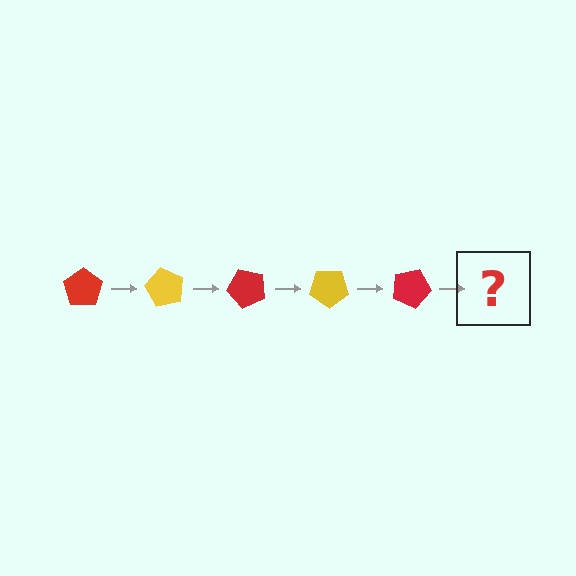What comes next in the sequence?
The next element should be a yellow pentagon, rotated 300 degrees from the start.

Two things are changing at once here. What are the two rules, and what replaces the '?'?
The two rules are that it rotates 60 degrees each step and the color cycles through red and yellow. The '?' should be a yellow pentagon, rotated 300 degrees from the start.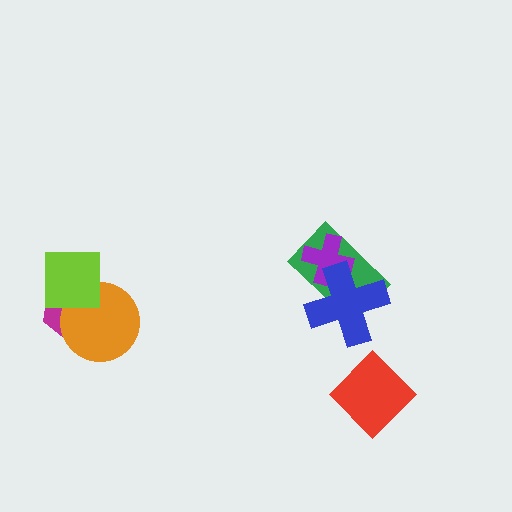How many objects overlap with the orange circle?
2 objects overlap with the orange circle.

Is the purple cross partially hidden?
Yes, it is partially covered by another shape.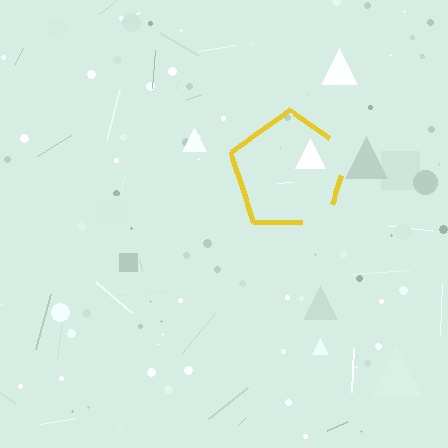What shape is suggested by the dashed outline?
The dashed outline suggests a pentagon.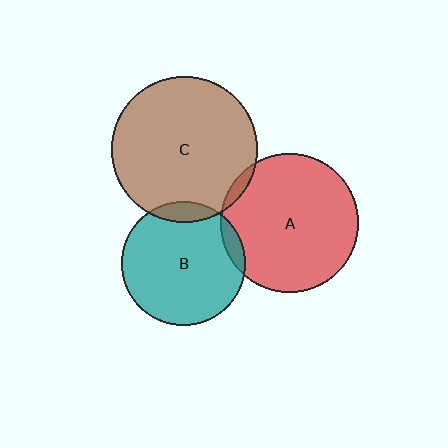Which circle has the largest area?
Circle C (brown).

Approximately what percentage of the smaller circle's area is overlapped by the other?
Approximately 5%.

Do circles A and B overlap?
Yes.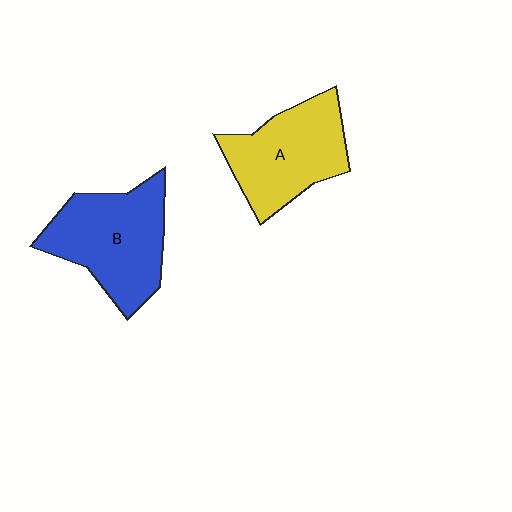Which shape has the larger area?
Shape B (blue).